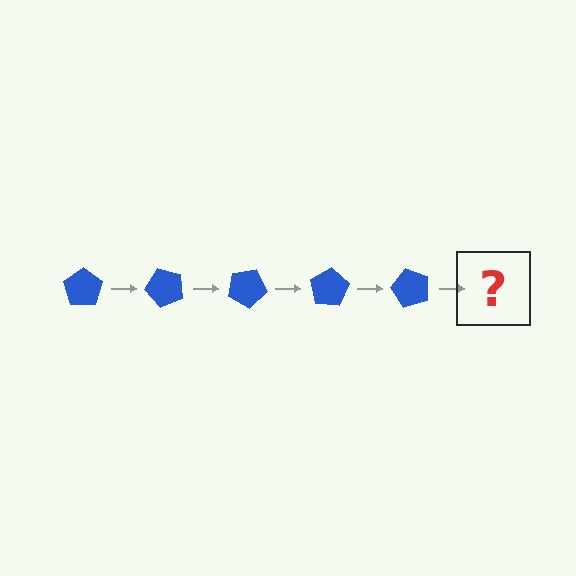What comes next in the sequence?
The next element should be a blue pentagon rotated 250 degrees.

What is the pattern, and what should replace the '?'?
The pattern is that the pentagon rotates 50 degrees each step. The '?' should be a blue pentagon rotated 250 degrees.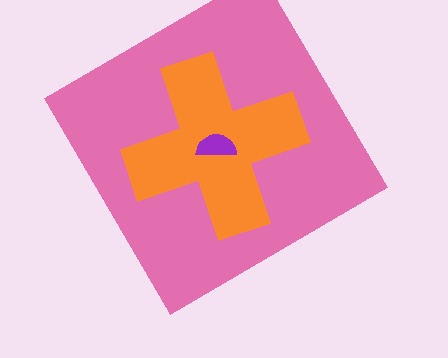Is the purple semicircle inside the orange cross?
Yes.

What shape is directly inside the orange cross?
The purple semicircle.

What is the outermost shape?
The pink diamond.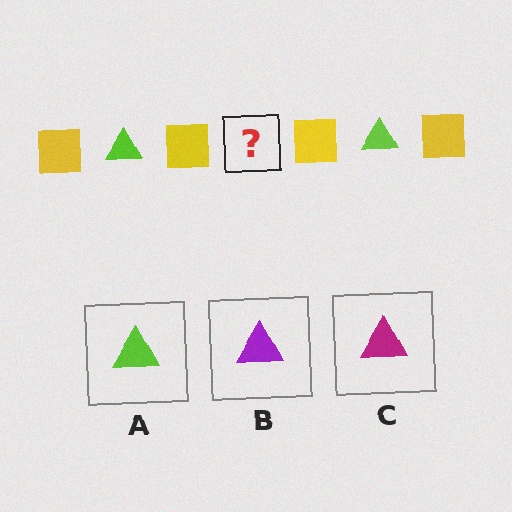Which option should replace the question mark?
Option A.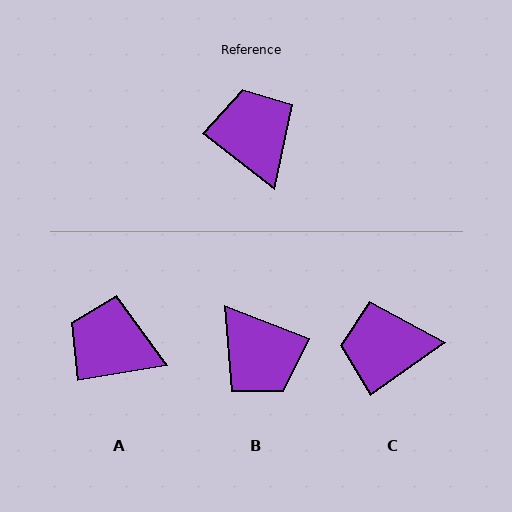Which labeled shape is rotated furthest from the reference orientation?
B, about 163 degrees away.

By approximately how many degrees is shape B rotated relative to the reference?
Approximately 163 degrees clockwise.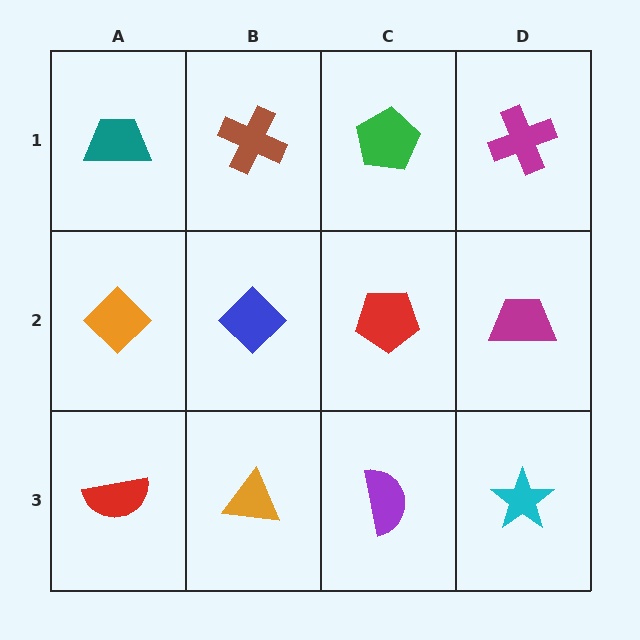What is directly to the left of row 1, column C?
A brown cross.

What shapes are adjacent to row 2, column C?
A green pentagon (row 1, column C), a purple semicircle (row 3, column C), a blue diamond (row 2, column B), a magenta trapezoid (row 2, column D).